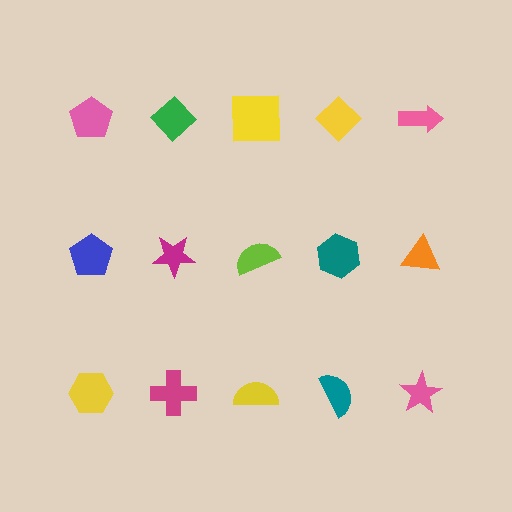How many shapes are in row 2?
5 shapes.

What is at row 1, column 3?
A yellow square.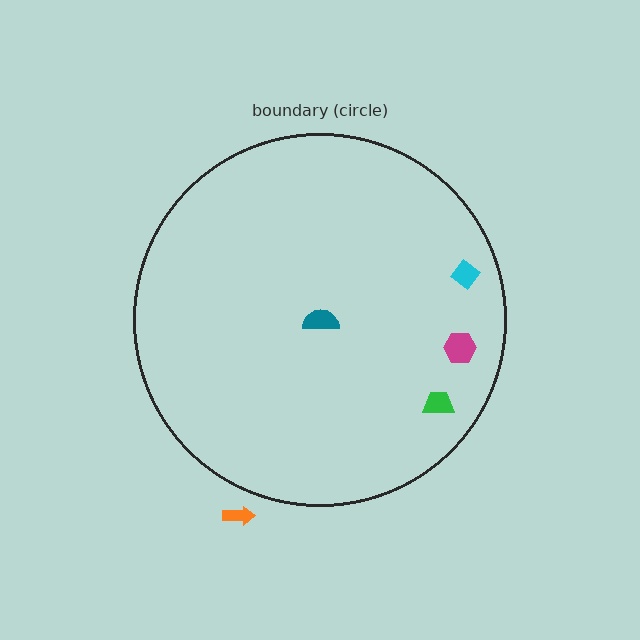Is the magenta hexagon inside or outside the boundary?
Inside.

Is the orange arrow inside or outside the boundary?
Outside.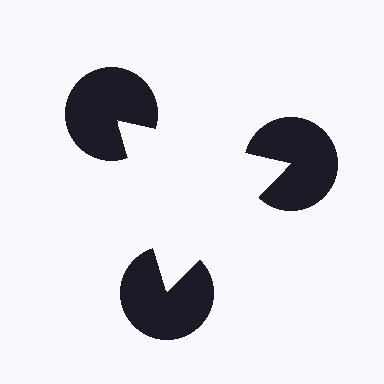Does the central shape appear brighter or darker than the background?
It typically appears slightly brighter than the background, even though no actual brightness change is drawn.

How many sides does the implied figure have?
3 sides.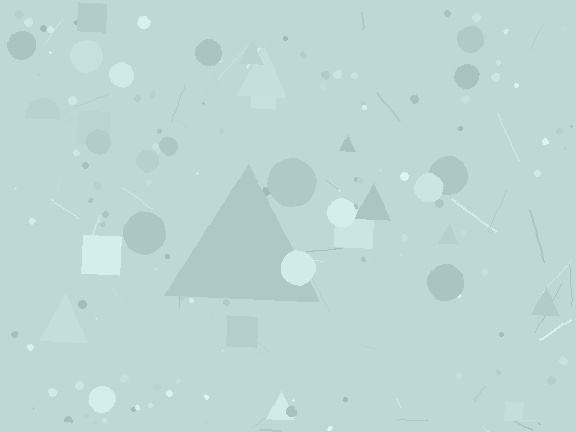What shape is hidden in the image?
A triangle is hidden in the image.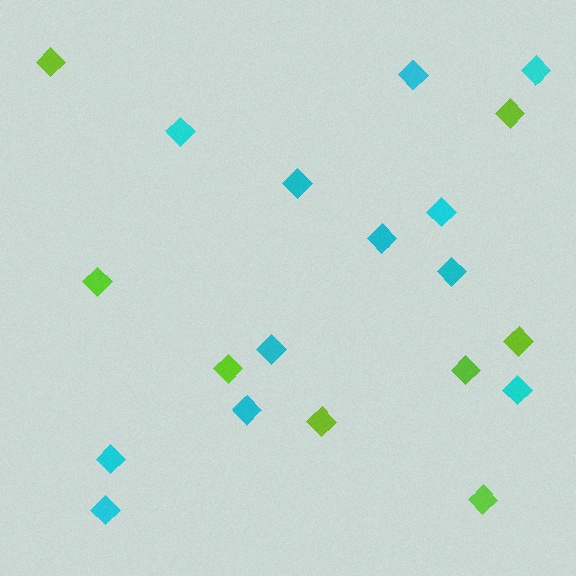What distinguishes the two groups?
There are 2 groups: one group of cyan diamonds (12) and one group of lime diamonds (8).